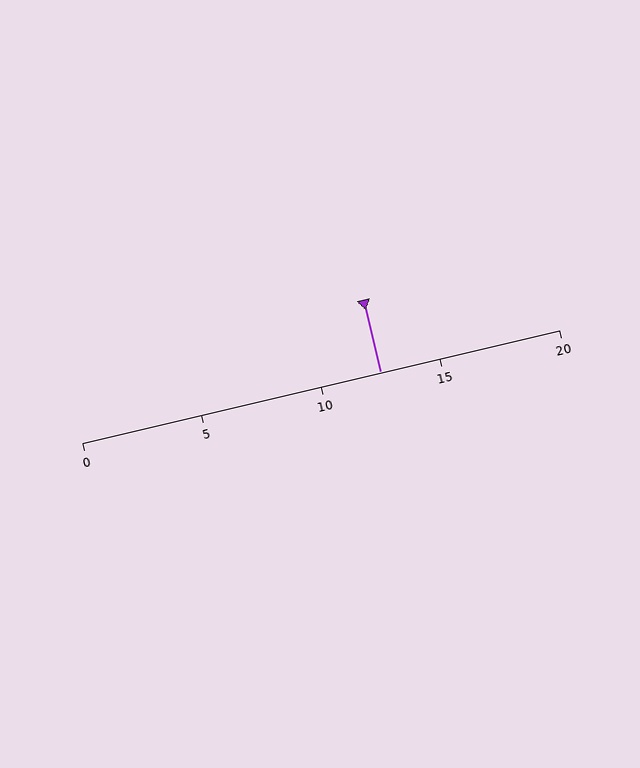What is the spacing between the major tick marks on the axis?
The major ticks are spaced 5 apart.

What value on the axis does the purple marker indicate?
The marker indicates approximately 12.5.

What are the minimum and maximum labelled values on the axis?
The axis runs from 0 to 20.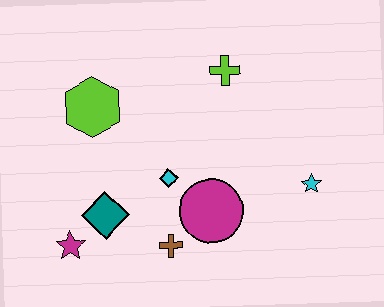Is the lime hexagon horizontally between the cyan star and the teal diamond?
No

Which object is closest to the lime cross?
The cyan diamond is closest to the lime cross.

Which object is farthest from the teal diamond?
The cyan star is farthest from the teal diamond.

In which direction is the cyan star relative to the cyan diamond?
The cyan star is to the right of the cyan diamond.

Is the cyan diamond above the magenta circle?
Yes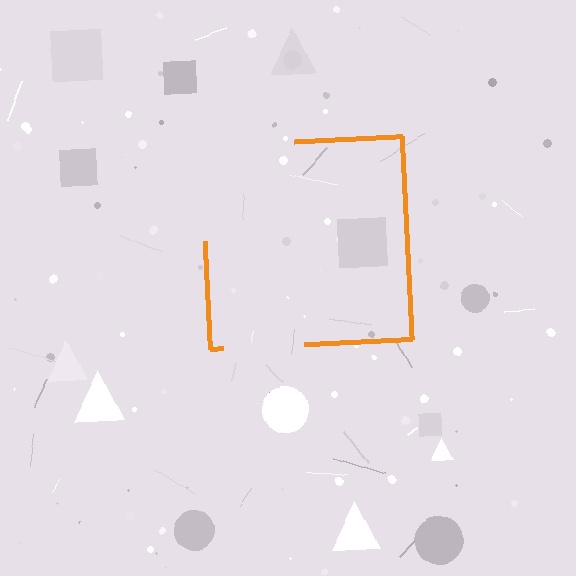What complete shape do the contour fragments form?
The contour fragments form a square.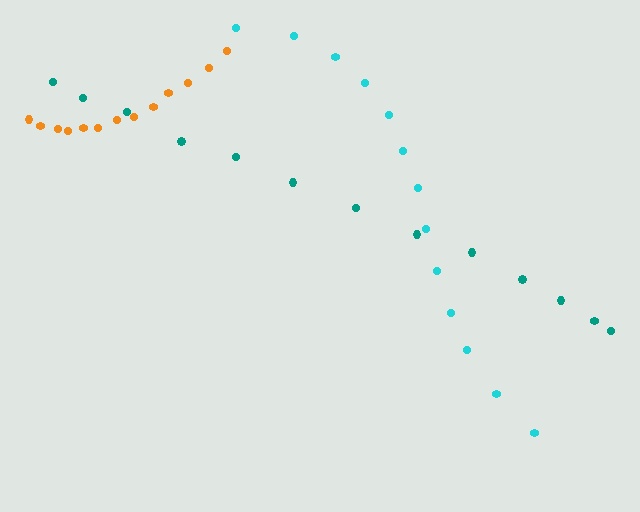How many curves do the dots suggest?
There are 3 distinct paths.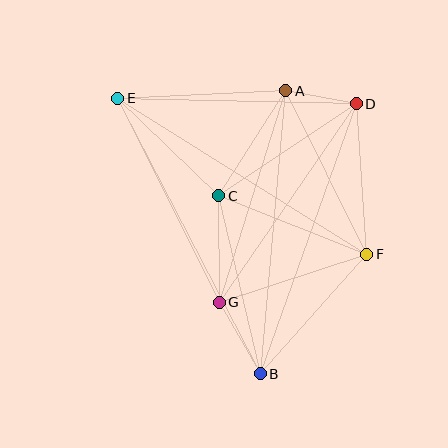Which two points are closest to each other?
Points A and D are closest to each other.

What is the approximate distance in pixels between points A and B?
The distance between A and B is approximately 284 pixels.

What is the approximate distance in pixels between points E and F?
The distance between E and F is approximately 294 pixels.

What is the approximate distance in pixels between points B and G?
The distance between B and G is approximately 82 pixels.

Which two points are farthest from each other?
Points B and E are farthest from each other.